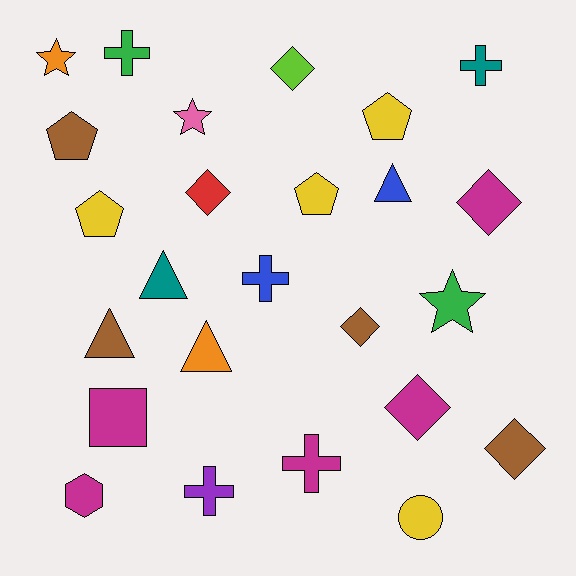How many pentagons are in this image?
There are 4 pentagons.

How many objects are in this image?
There are 25 objects.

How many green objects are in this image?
There are 2 green objects.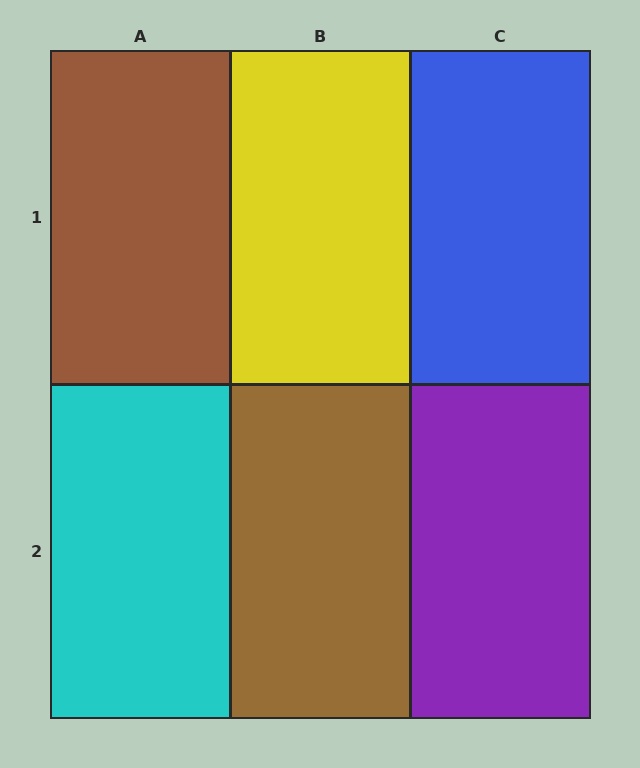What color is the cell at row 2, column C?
Purple.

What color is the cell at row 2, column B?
Brown.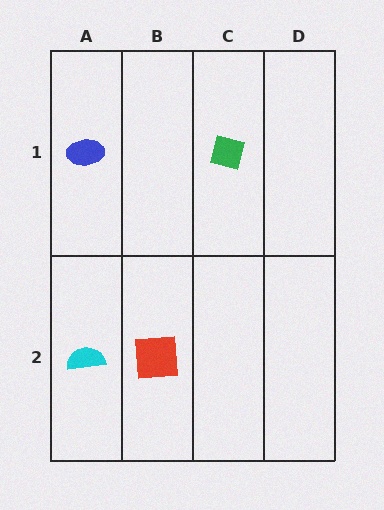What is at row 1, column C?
A green square.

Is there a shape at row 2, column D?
No, that cell is empty.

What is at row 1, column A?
A blue ellipse.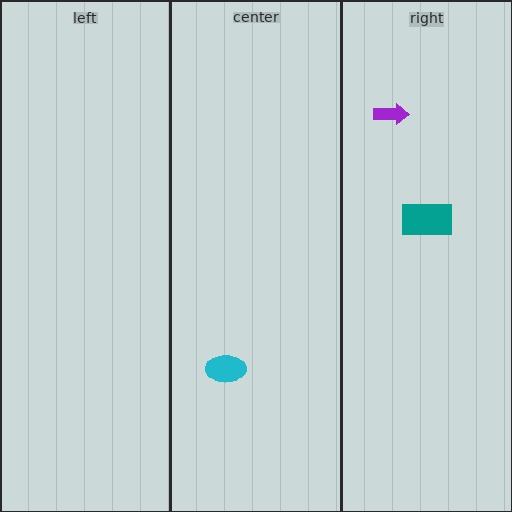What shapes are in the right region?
The purple arrow, the teal rectangle.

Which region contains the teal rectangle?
The right region.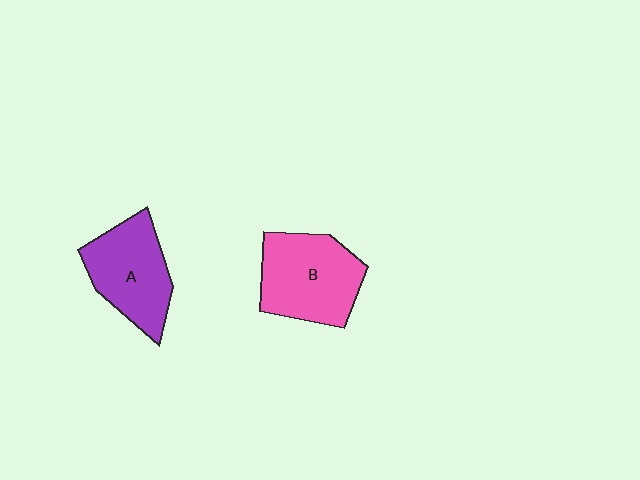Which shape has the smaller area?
Shape A (purple).